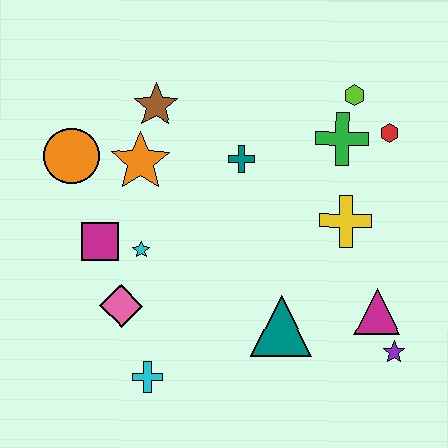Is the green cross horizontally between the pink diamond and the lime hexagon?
Yes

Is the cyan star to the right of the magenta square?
Yes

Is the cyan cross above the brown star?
No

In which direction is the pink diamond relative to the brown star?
The pink diamond is below the brown star.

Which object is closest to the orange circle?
The orange star is closest to the orange circle.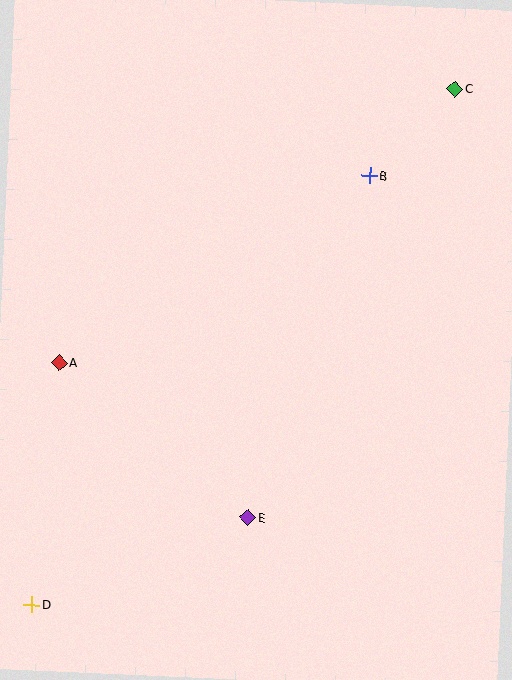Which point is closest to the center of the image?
Point E at (248, 518) is closest to the center.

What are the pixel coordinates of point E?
Point E is at (248, 518).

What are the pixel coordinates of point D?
Point D is at (32, 605).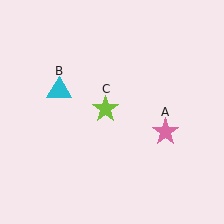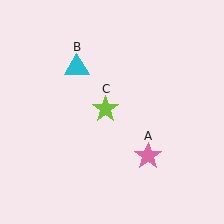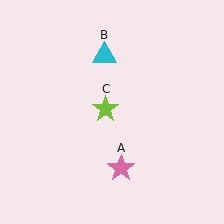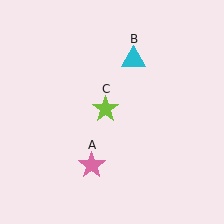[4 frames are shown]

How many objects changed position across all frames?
2 objects changed position: pink star (object A), cyan triangle (object B).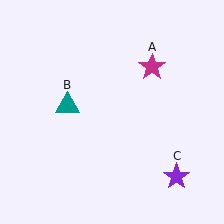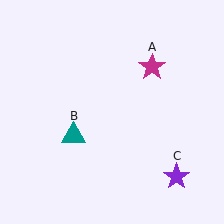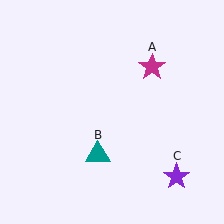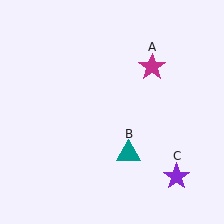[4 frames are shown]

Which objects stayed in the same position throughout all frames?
Magenta star (object A) and purple star (object C) remained stationary.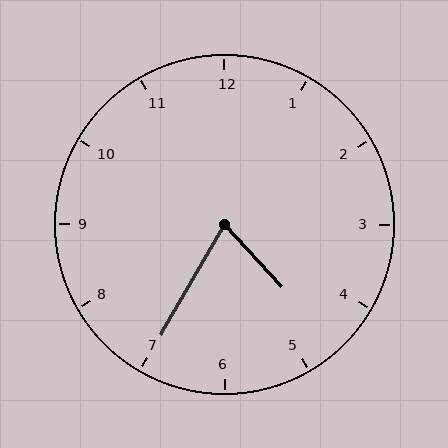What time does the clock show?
4:35.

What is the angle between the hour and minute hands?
Approximately 72 degrees.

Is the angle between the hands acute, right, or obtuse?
It is acute.